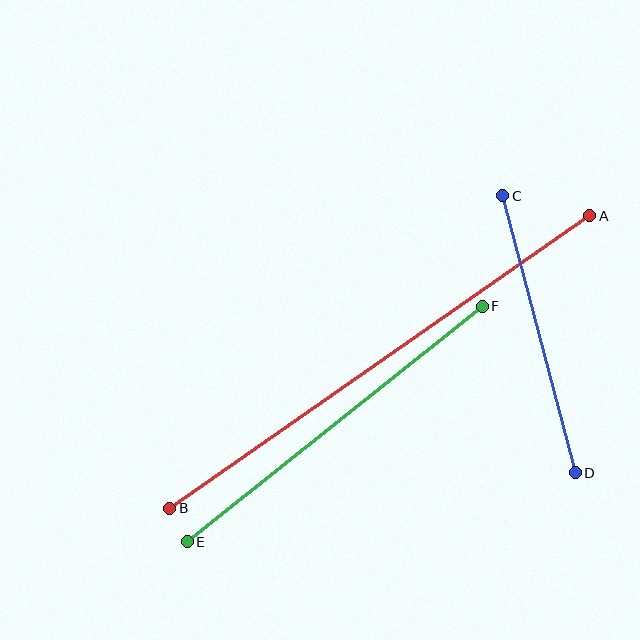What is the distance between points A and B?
The distance is approximately 511 pixels.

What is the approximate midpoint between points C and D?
The midpoint is at approximately (539, 334) pixels.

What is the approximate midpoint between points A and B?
The midpoint is at approximately (380, 362) pixels.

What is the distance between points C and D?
The distance is approximately 286 pixels.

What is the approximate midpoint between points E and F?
The midpoint is at approximately (335, 424) pixels.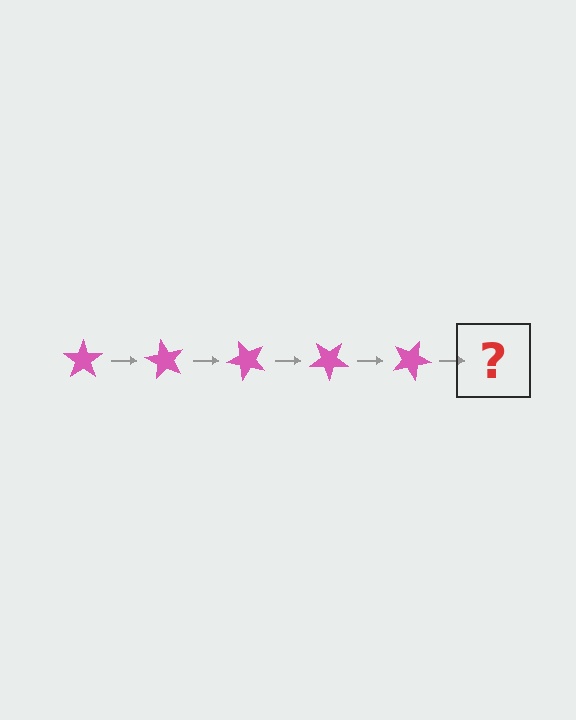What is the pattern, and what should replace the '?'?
The pattern is that the star rotates 60 degrees each step. The '?' should be a pink star rotated 300 degrees.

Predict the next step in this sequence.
The next step is a pink star rotated 300 degrees.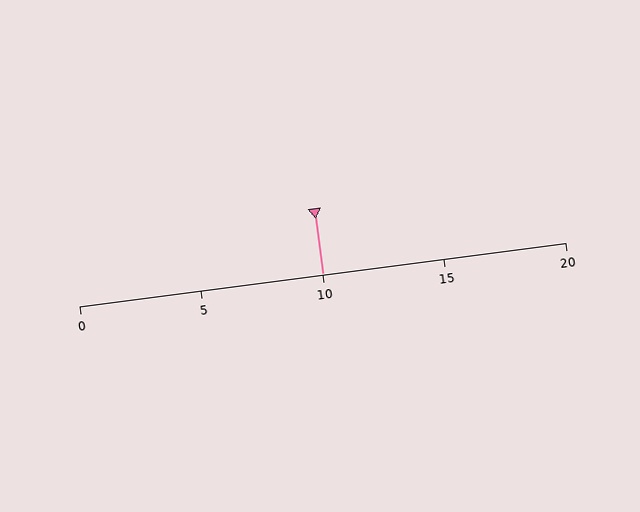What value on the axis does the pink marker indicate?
The marker indicates approximately 10.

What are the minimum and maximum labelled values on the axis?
The axis runs from 0 to 20.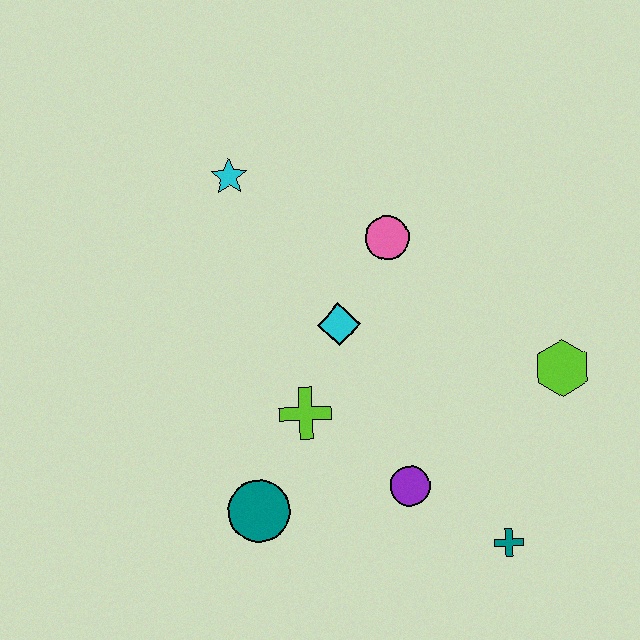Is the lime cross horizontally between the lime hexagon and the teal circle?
Yes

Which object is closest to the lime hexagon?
The teal cross is closest to the lime hexagon.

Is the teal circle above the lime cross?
No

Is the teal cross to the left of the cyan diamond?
No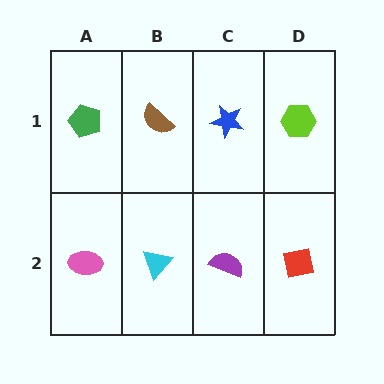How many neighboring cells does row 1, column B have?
3.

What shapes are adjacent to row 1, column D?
A red square (row 2, column D), a blue star (row 1, column C).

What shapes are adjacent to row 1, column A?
A pink ellipse (row 2, column A), a brown semicircle (row 1, column B).